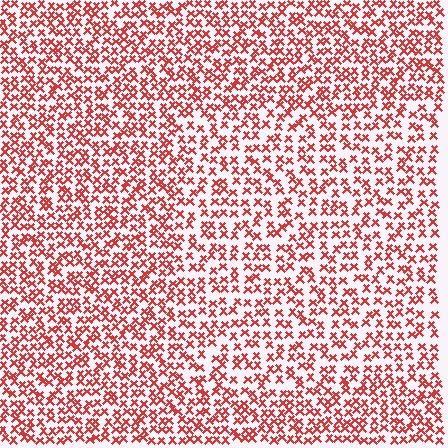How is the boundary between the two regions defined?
The boundary is defined by a change in element density (approximately 1.4x ratio). All elements are the same color, size, and shape.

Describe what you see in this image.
The image contains small red elements arranged at two different densities. A rectangle-shaped region is visible where the elements are less densely packed than the surrounding area.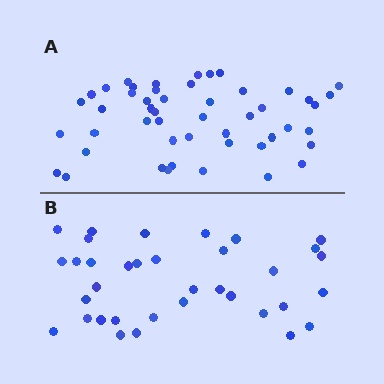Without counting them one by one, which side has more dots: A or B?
Region A (the top region) has more dots.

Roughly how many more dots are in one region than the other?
Region A has approximately 15 more dots than region B.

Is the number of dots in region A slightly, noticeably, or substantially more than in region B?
Region A has noticeably more, but not dramatically so. The ratio is roughly 1.4 to 1.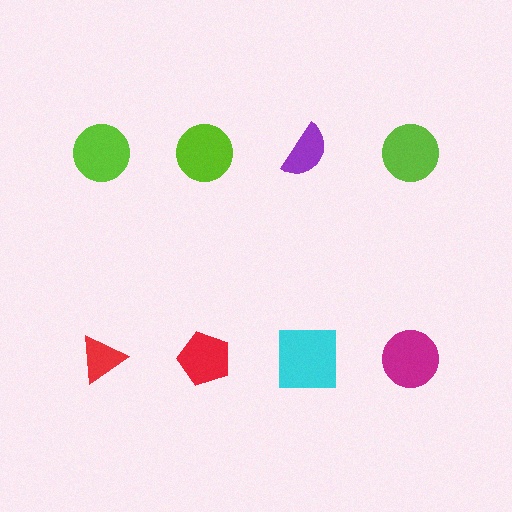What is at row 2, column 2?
A red pentagon.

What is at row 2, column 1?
A red triangle.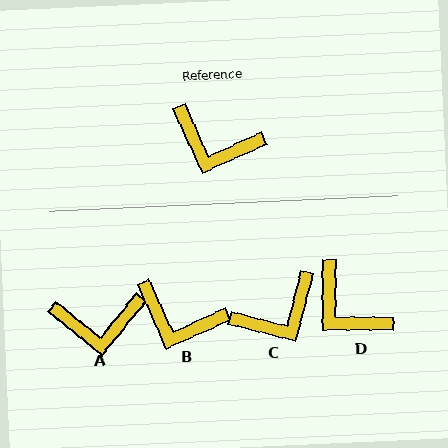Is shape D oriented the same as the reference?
No, it is off by about 24 degrees.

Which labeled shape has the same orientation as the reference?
B.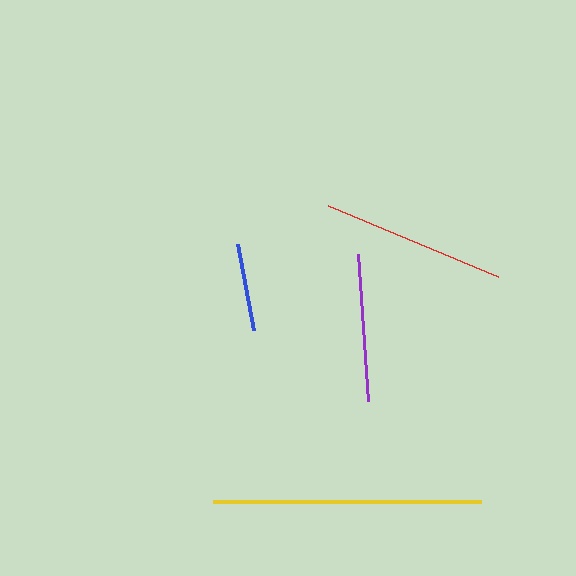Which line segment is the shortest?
The blue line is the shortest at approximately 87 pixels.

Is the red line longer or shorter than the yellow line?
The yellow line is longer than the red line.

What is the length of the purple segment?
The purple segment is approximately 147 pixels long.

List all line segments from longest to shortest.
From longest to shortest: yellow, red, purple, blue.